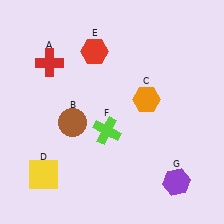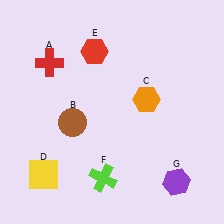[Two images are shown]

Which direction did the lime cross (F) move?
The lime cross (F) moved down.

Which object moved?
The lime cross (F) moved down.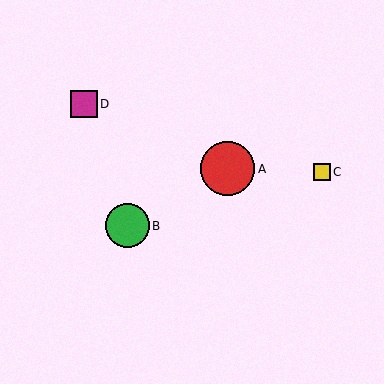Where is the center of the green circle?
The center of the green circle is at (127, 226).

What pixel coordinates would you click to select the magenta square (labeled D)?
Click at (84, 104) to select the magenta square D.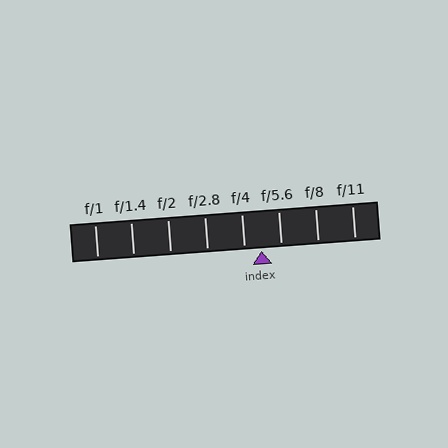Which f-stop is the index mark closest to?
The index mark is closest to f/4.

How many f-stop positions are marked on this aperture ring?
There are 8 f-stop positions marked.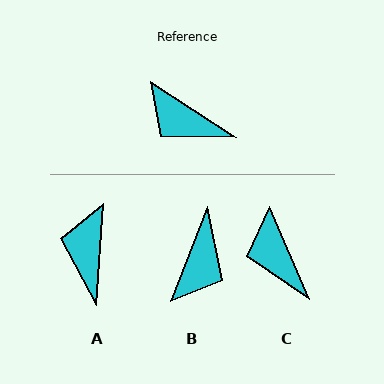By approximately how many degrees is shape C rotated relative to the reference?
Approximately 34 degrees clockwise.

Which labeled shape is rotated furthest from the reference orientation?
B, about 102 degrees away.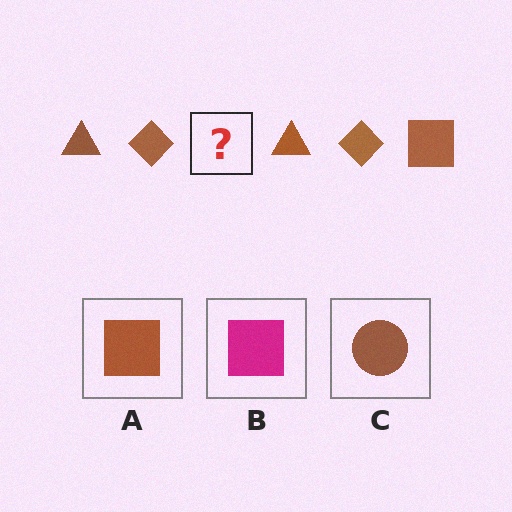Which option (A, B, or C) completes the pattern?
A.